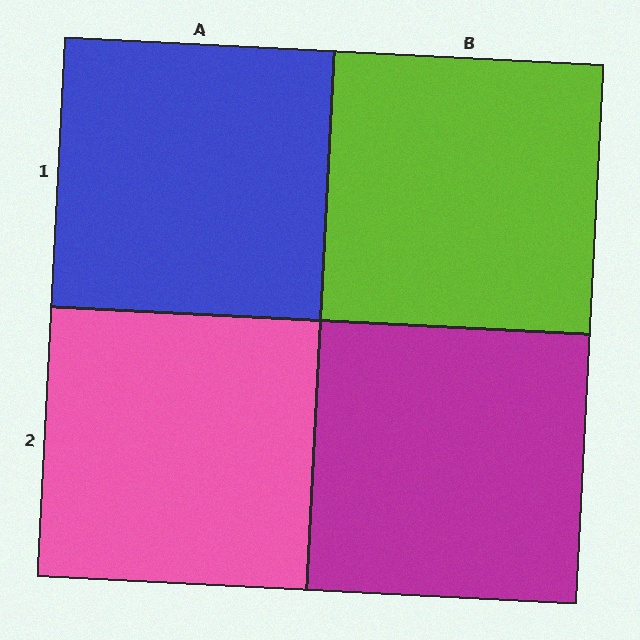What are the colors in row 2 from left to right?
Pink, magenta.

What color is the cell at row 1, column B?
Lime.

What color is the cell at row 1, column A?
Blue.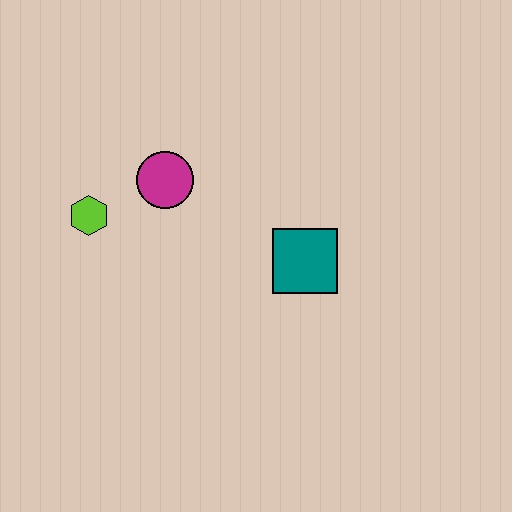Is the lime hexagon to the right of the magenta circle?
No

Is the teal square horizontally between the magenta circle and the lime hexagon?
No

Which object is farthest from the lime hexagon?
The teal square is farthest from the lime hexagon.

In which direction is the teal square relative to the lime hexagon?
The teal square is to the right of the lime hexagon.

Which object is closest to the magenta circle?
The lime hexagon is closest to the magenta circle.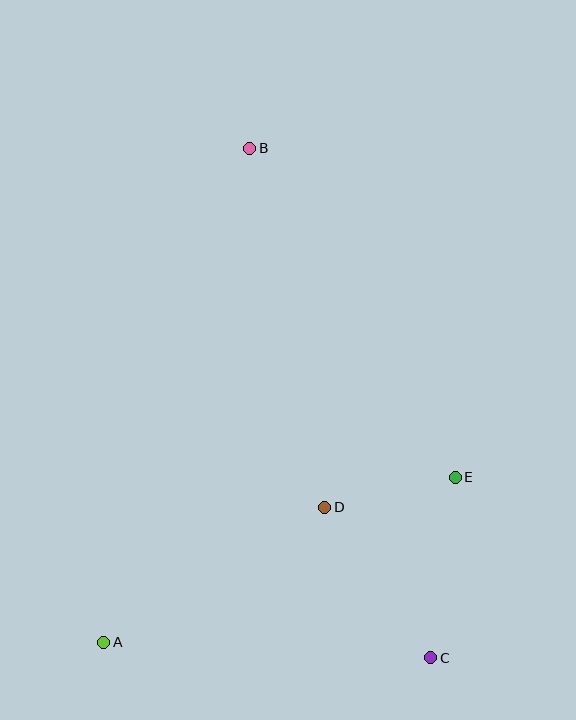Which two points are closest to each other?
Points D and E are closest to each other.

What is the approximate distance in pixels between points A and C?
The distance between A and C is approximately 327 pixels.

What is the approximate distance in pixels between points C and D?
The distance between C and D is approximately 184 pixels.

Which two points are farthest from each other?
Points B and C are farthest from each other.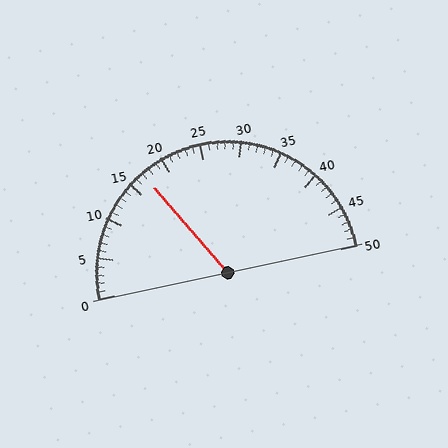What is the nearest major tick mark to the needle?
The nearest major tick mark is 15.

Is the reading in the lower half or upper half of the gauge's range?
The reading is in the lower half of the range (0 to 50).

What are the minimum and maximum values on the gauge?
The gauge ranges from 0 to 50.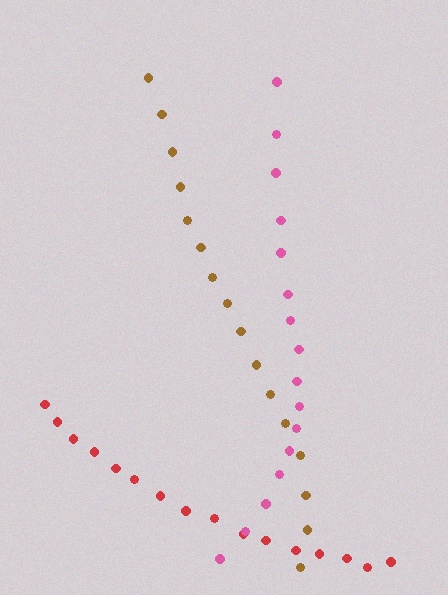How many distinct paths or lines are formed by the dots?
There are 3 distinct paths.